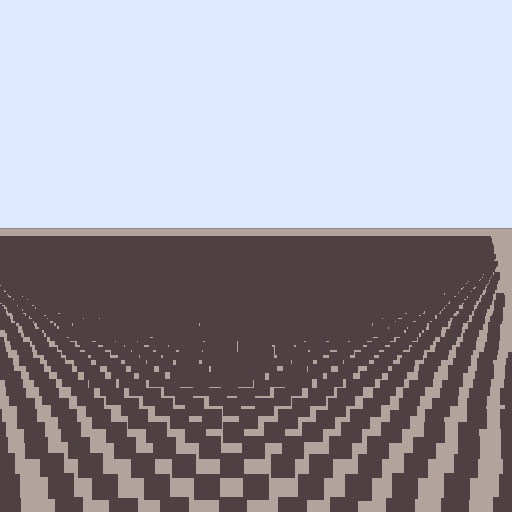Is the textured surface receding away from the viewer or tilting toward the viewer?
The surface is receding away from the viewer. Texture elements get smaller and denser toward the top.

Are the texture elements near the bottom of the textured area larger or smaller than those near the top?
Larger. Near the bottom, elements are closer to the viewer and appear at a bigger on-screen size.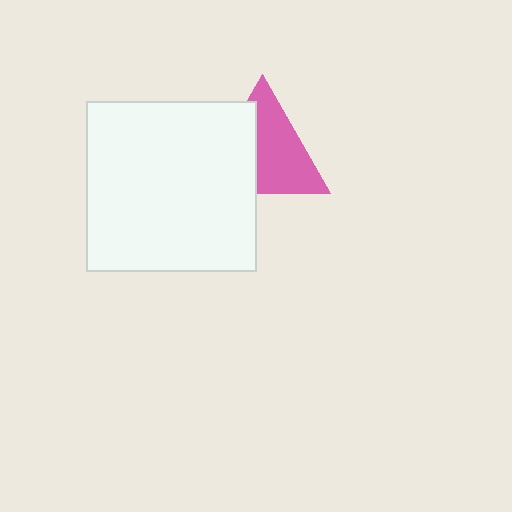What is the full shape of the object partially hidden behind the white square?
The partially hidden object is a pink triangle.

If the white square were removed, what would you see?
You would see the complete pink triangle.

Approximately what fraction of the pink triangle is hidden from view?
Roughly 42% of the pink triangle is hidden behind the white square.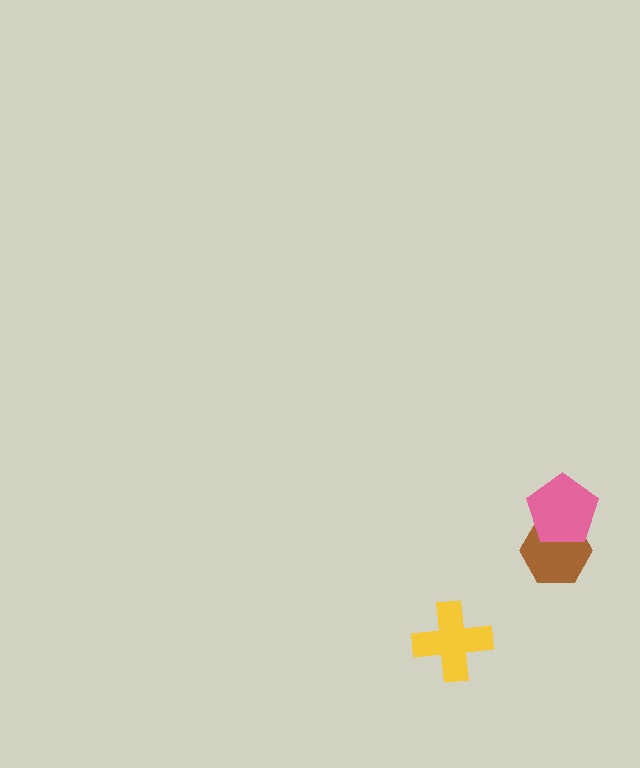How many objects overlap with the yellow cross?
0 objects overlap with the yellow cross.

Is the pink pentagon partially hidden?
No, no other shape covers it.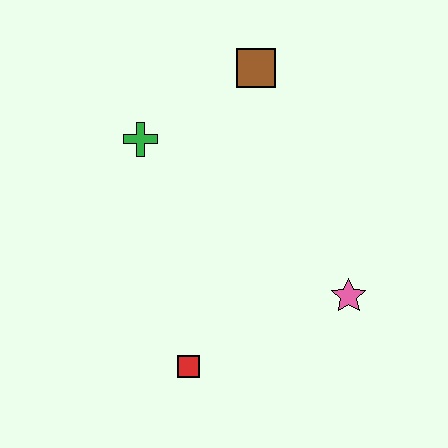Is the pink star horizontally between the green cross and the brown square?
No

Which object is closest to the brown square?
The green cross is closest to the brown square.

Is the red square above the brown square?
No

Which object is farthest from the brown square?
The red square is farthest from the brown square.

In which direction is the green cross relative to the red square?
The green cross is above the red square.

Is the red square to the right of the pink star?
No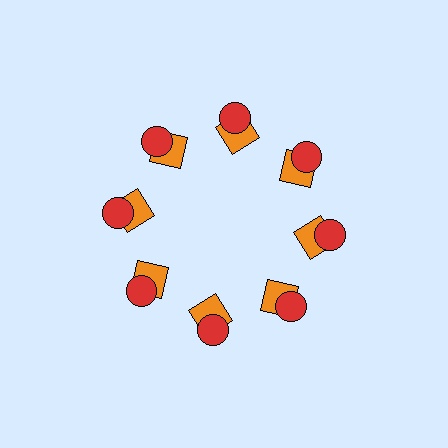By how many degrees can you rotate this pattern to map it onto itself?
The pattern maps onto itself every 45 degrees of rotation.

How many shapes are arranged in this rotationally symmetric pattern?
There are 16 shapes, arranged in 8 groups of 2.